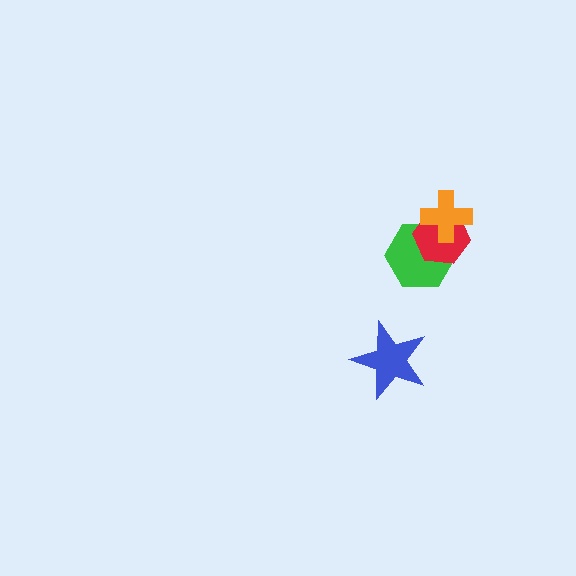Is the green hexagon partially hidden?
Yes, it is partially covered by another shape.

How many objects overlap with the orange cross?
2 objects overlap with the orange cross.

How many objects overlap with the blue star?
0 objects overlap with the blue star.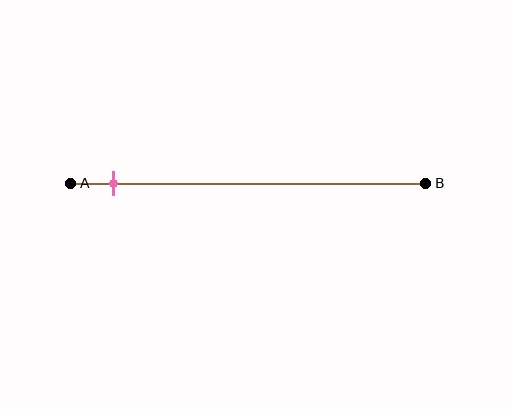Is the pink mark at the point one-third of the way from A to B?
No, the mark is at about 10% from A, not at the 33% one-third point.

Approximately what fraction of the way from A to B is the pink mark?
The pink mark is approximately 10% of the way from A to B.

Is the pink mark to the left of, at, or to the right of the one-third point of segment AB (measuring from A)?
The pink mark is to the left of the one-third point of segment AB.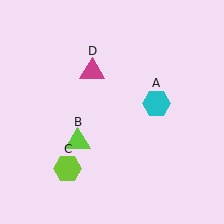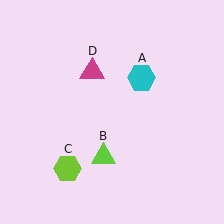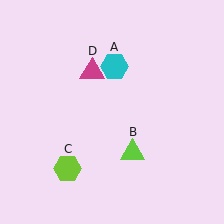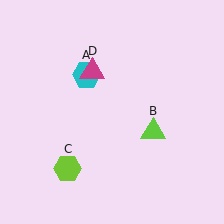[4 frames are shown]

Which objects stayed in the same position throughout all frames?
Lime hexagon (object C) and magenta triangle (object D) remained stationary.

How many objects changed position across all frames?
2 objects changed position: cyan hexagon (object A), lime triangle (object B).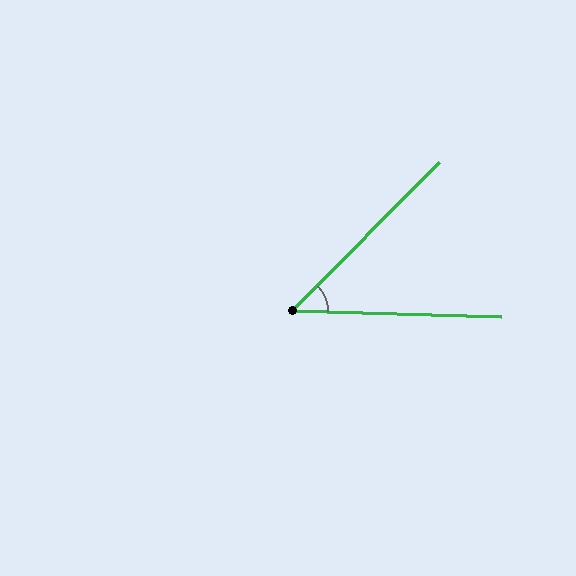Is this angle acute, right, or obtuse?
It is acute.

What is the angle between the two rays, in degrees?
Approximately 47 degrees.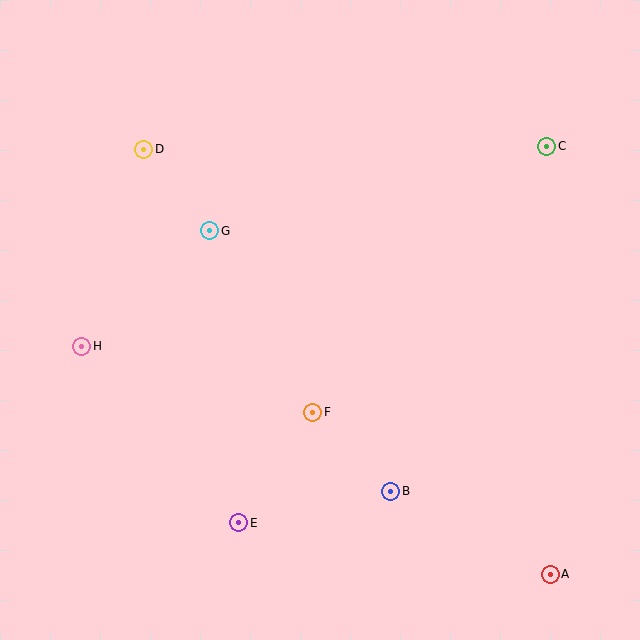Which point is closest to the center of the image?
Point F at (312, 412) is closest to the center.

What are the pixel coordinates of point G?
Point G is at (210, 231).